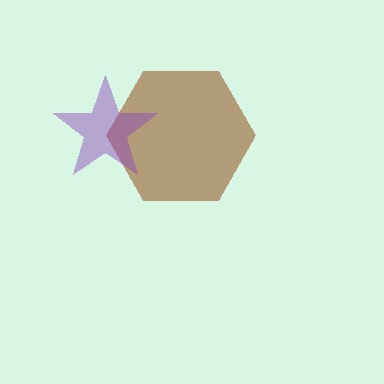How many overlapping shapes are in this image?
There are 2 overlapping shapes in the image.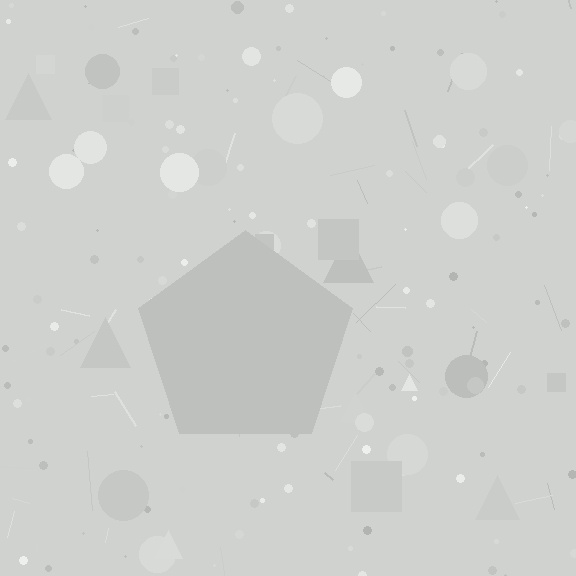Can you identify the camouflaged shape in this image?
The camouflaged shape is a pentagon.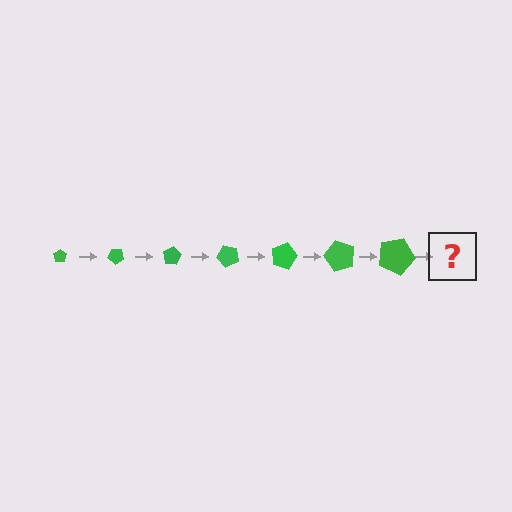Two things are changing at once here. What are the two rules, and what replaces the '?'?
The two rules are that the pentagon grows larger each step and it rotates 40 degrees each step. The '?' should be a pentagon, larger than the previous one and rotated 280 degrees from the start.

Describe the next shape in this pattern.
It should be a pentagon, larger than the previous one and rotated 280 degrees from the start.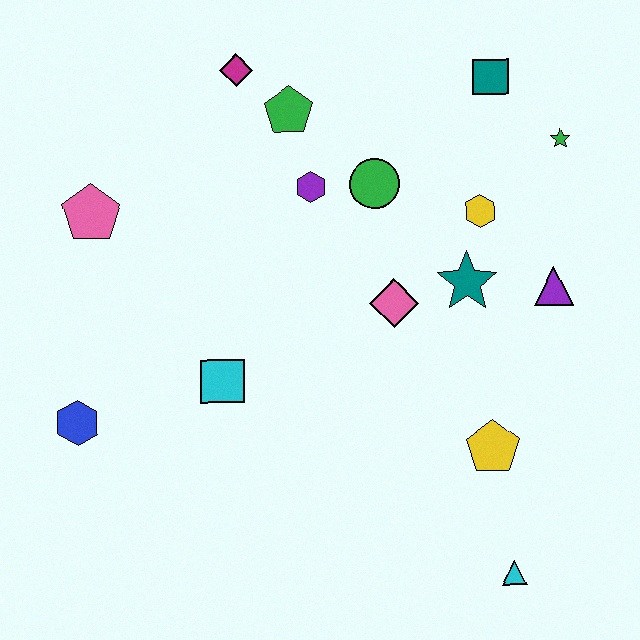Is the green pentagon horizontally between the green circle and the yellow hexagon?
No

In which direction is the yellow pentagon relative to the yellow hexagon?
The yellow pentagon is below the yellow hexagon.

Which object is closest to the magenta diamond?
The green pentagon is closest to the magenta diamond.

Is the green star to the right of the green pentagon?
Yes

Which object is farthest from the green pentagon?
The cyan triangle is farthest from the green pentagon.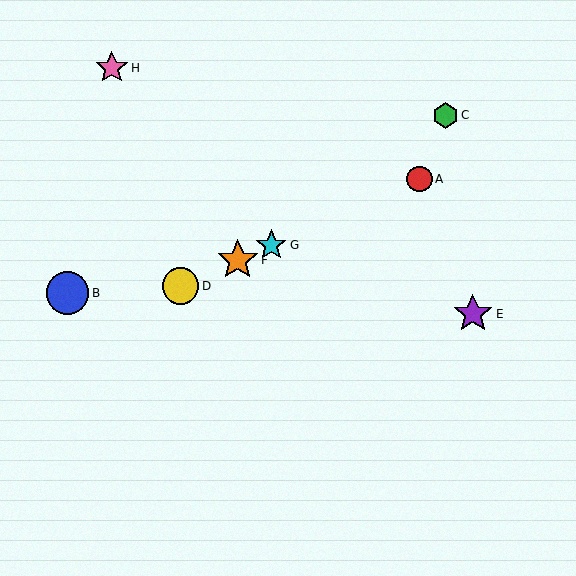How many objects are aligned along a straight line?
4 objects (A, D, F, G) are aligned along a straight line.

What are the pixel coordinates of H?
Object H is at (112, 68).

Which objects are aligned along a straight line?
Objects A, D, F, G are aligned along a straight line.